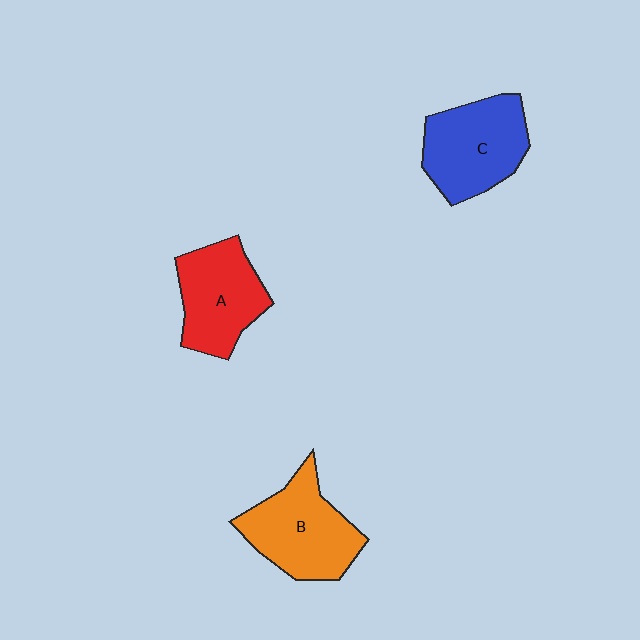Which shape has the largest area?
Shape B (orange).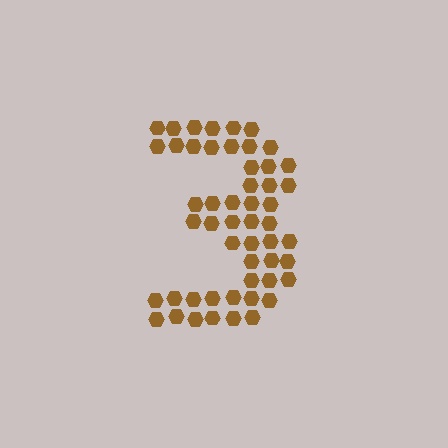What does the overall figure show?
The overall figure shows the digit 3.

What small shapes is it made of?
It is made of small hexagons.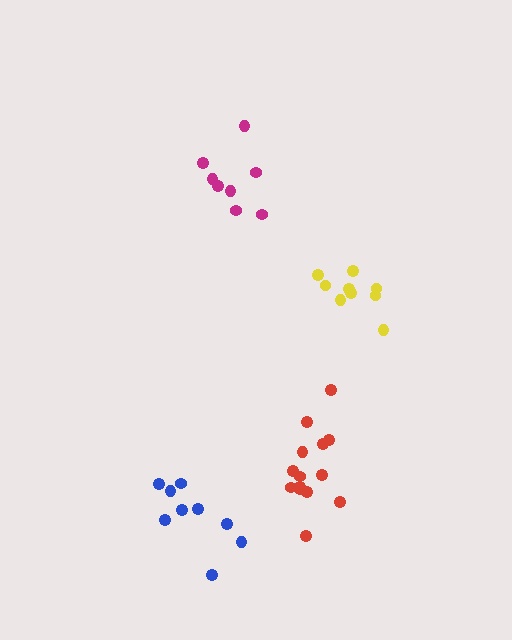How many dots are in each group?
Group 1: 8 dots, Group 2: 9 dots, Group 3: 9 dots, Group 4: 14 dots (40 total).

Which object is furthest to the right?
The yellow cluster is rightmost.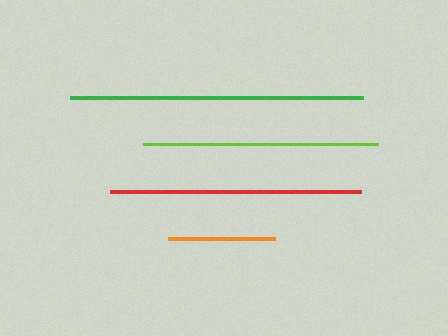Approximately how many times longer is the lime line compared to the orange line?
The lime line is approximately 2.2 times the length of the orange line.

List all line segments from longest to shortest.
From longest to shortest: green, red, lime, orange.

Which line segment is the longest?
The green line is the longest at approximately 293 pixels.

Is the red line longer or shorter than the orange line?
The red line is longer than the orange line.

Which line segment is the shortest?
The orange line is the shortest at approximately 107 pixels.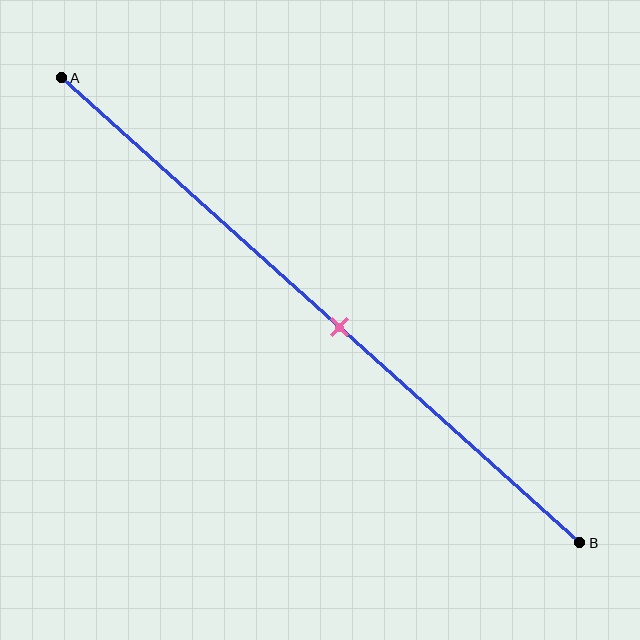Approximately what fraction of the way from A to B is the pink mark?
The pink mark is approximately 55% of the way from A to B.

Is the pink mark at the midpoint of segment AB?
No, the mark is at about 55% from A, not at the 50% midpoint.